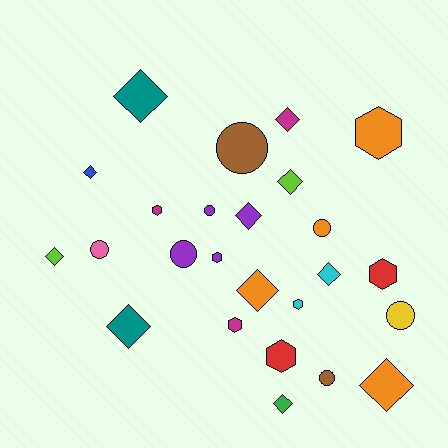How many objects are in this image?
There are 25 objects.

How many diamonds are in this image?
There are 11 diamonds.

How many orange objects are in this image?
There are 4 orange objects.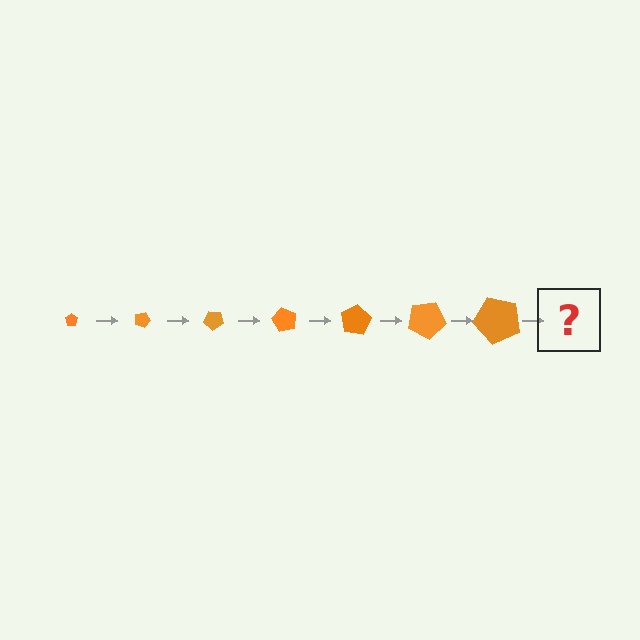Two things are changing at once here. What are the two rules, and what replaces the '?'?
The two rules are that the pentagon grows larger each step and it rotates 20 degrees each step. The '?' should be a pentagon, larger than the previous one and rotated 140 degrees from the start.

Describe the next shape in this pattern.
It should be a pentagon, larger than the previous one and rotated 140 degrees from the start.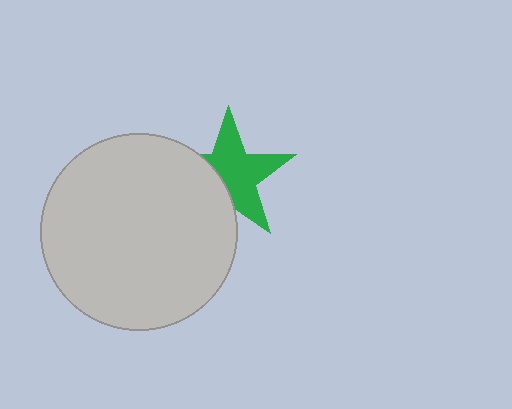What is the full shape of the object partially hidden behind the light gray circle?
The partially hidden object is a green star.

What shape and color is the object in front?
The object in front is a light gray circle.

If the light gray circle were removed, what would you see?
You would see the complete green star.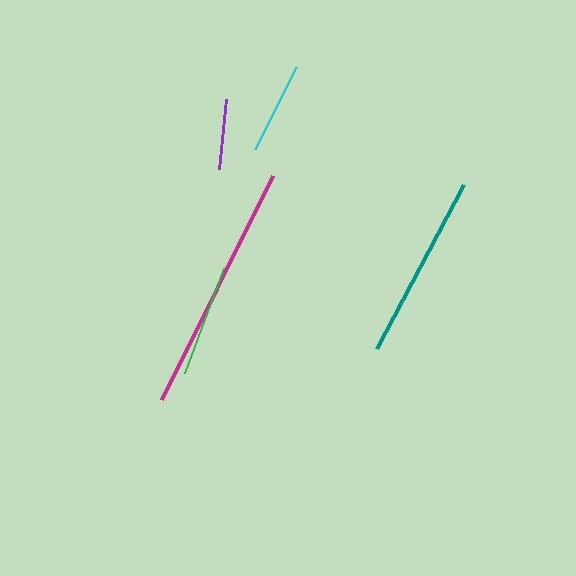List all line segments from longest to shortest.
From longest to shortest: magenta, teal, green, cyan, purple.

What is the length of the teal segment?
The teal segment is approximately 186 pixels long.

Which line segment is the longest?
The magenta line is the longest at approximately 250 pixels.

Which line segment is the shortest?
The purple line is the shortest at approximately 71 pixels.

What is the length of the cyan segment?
The cyan segment is approximately 91 pixels long.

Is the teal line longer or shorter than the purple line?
The teal line is longer than the purple line.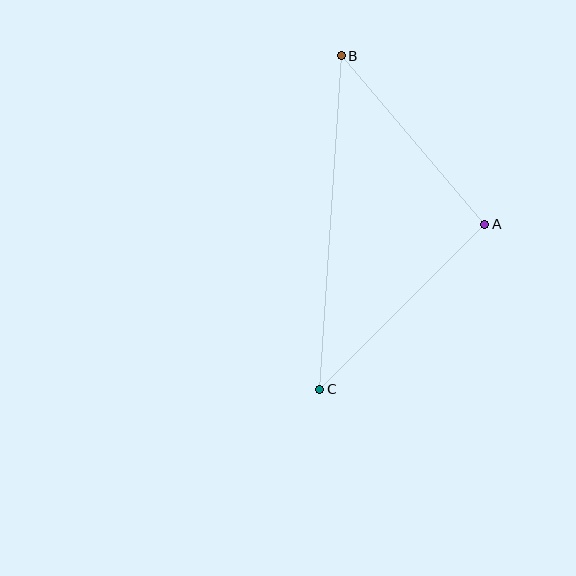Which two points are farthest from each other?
Points B and C are farthest from each other.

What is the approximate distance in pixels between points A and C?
The distance between A and C is approximately 234 pixels.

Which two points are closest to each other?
Points A and B are closest to each other.